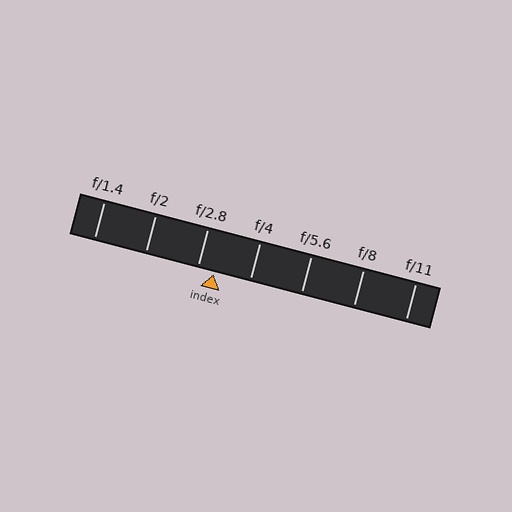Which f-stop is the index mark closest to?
The index mark is closest to f/2.8.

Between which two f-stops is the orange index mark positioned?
The index mark is between f/2.8 and f/4.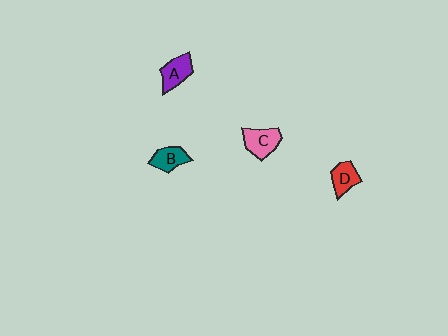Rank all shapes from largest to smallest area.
From largest to smallest: C (pink), A (purple), B (teal), D (red).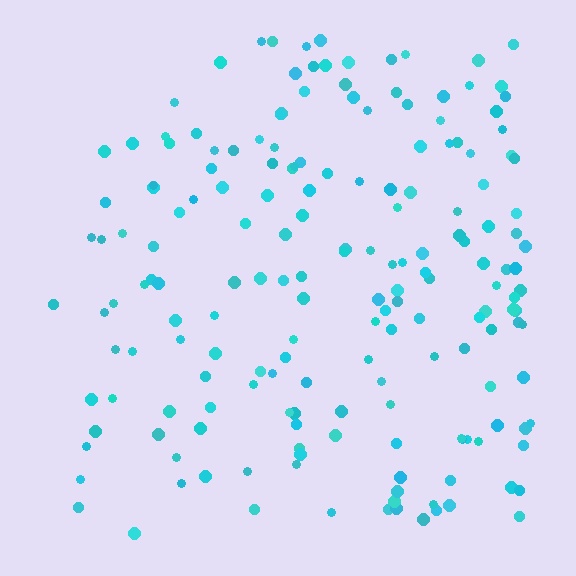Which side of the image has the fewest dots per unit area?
The left.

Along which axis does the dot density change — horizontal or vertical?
Horizontal.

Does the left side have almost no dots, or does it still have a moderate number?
Still a moderate number, just noticeably fewer than the right.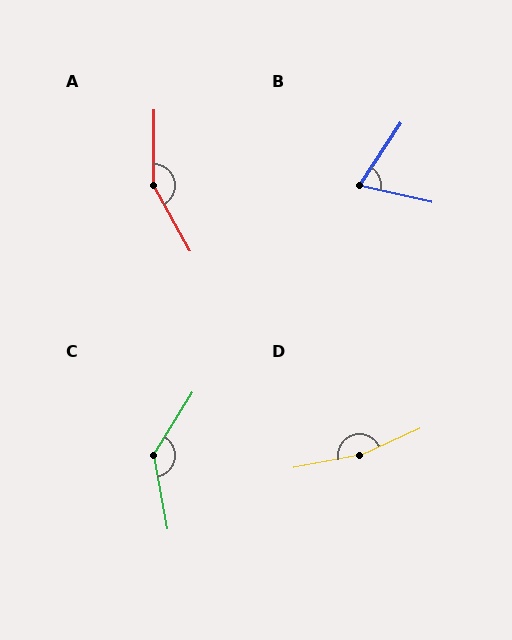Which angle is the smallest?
B, at approximately 69 degrees.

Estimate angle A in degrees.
Approximately 150 degrees.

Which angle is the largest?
D, at approximately 166 degrees.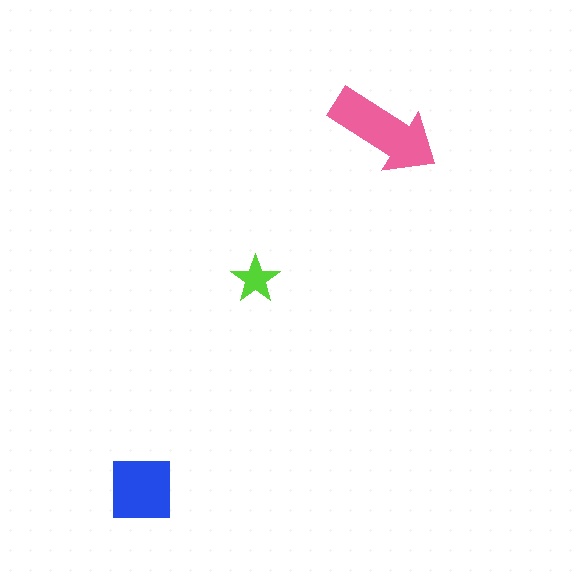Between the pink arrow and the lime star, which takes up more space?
The pink arrow.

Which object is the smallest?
The lime star.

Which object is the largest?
The pink arrow.